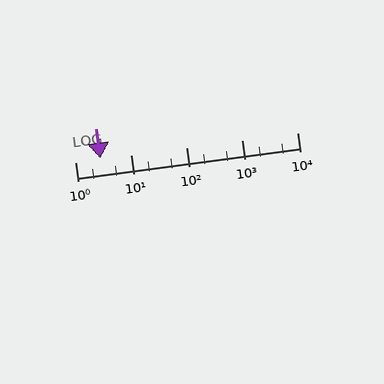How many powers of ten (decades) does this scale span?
The scale spans 4 decades, from 1 to 10000.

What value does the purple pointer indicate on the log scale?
The pointer indicates approximately 2.9.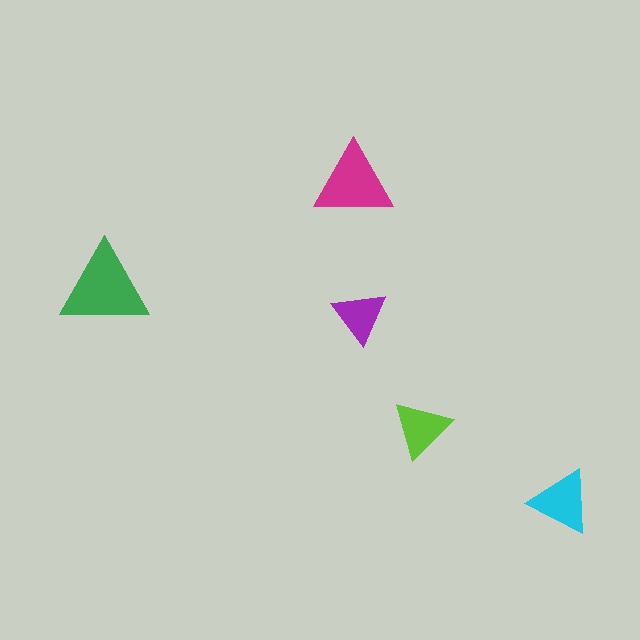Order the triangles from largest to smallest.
the green one, the magenta one, the cyan one, the lime one, the purple one.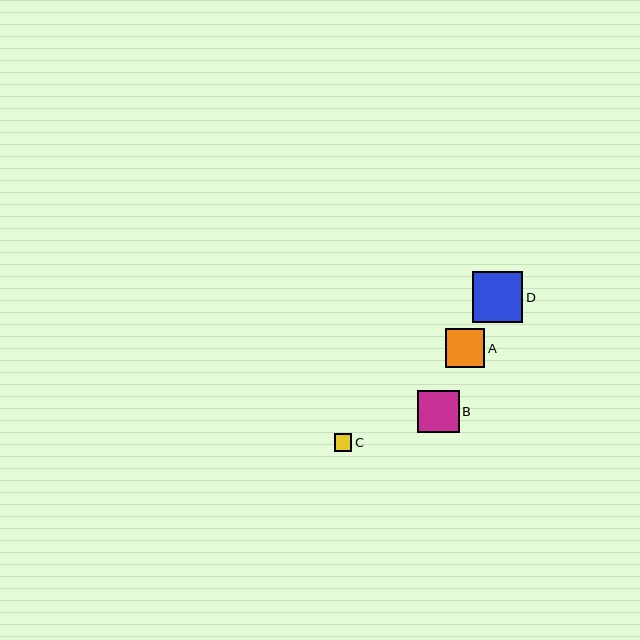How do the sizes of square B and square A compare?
Square B and square A are approximately the same size.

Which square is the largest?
Square D is the largest with a size of approximately 51 pixels.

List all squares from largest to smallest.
From largest to smallest: D, B, A, C.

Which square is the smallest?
Square C is the smallest with a size of approximately 18 pixels.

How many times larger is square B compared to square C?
Square B is approximately 2.3 times the size of square C.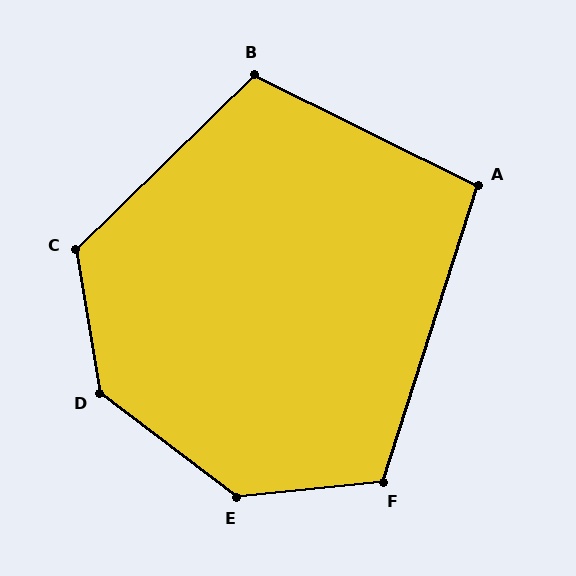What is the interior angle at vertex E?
Approximately 137 degrees (obtuse).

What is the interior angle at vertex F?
Approximately 114 degrees (obtuse).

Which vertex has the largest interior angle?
D, at approximately 137 degrees.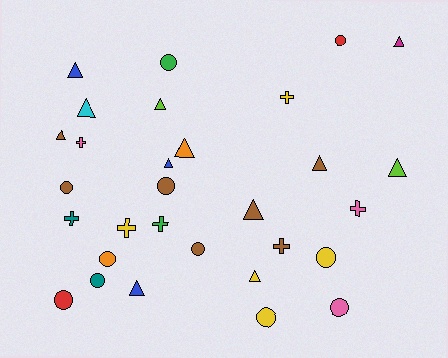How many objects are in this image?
There are 30 objects.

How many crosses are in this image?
There are 7 crosses.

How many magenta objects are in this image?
There is 1 magenta object.